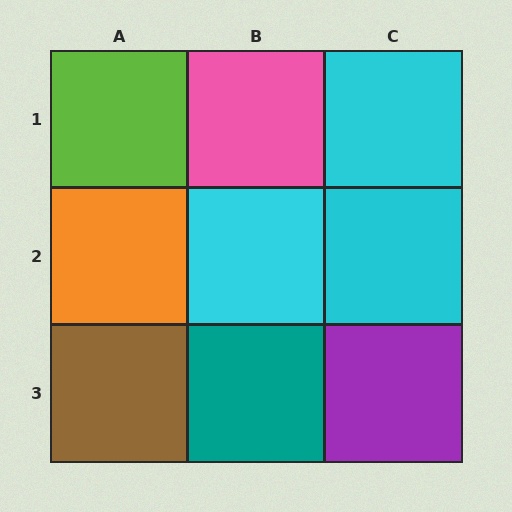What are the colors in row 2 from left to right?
Orange, cyan, cyan.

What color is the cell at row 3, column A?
Brown.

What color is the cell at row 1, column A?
Lime.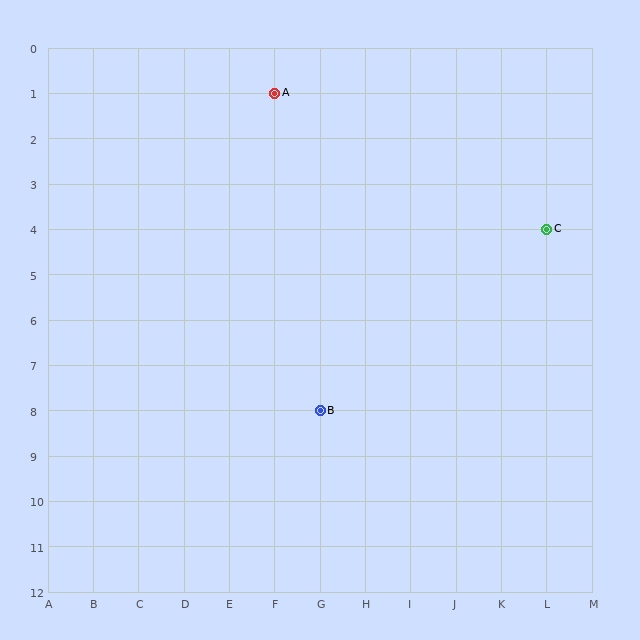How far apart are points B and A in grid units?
Points B and A are 1 column and 7 rows apart (about 7.1 grid units diagonally).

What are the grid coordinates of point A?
Point A is at grid coordinates (F, 1).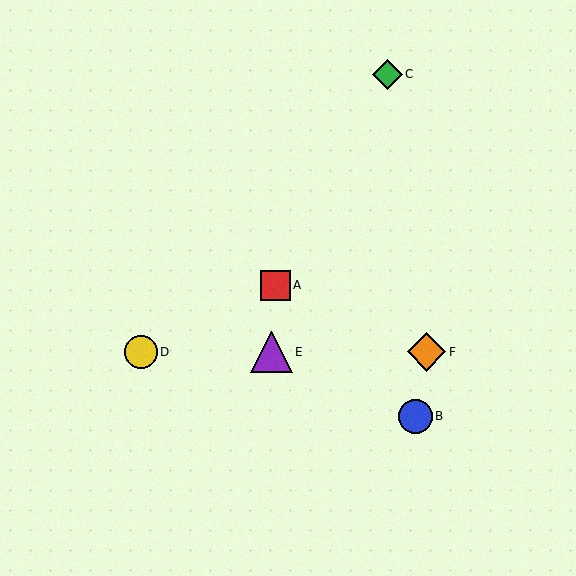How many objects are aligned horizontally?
3 objects (D, E, F) are aligned horizontally.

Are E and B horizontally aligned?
No, E is at y≈352 and B is at y≈416.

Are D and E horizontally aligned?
Yes, both are at y≈352.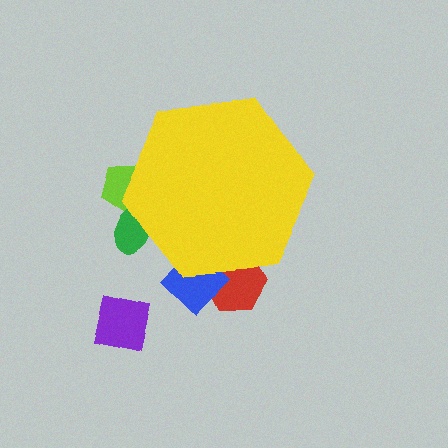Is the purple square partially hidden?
No, the purple square is fully visible.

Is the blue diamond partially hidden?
Yes, the blue diamond is partially hidden behind the yellow hexagon.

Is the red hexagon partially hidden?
Yes, the red hexagon is partially hidden behind the yellow hexagon.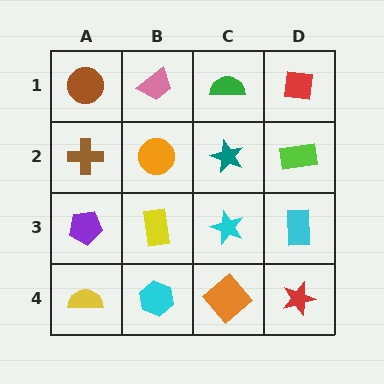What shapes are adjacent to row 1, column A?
A brown cross (row 2, column A), a pink trapezoid (row 1, column B).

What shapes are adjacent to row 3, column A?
A brown cross (row 2, column A), a yellow semicircle (row 4, column A), a yellow rectangle (row 3, column B).